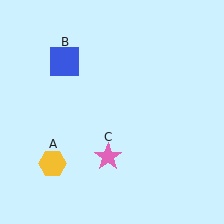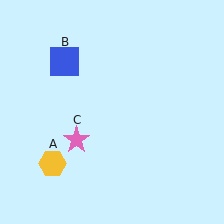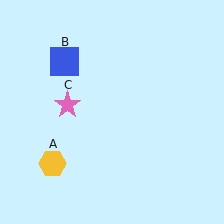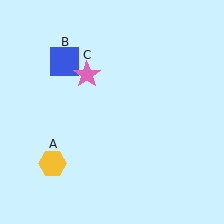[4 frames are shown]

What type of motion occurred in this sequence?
The pink star (object C) rotated clockwise around the center of the scene.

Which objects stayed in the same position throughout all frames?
Yellow hexagon (object A) and blue square (object B) remained stationary.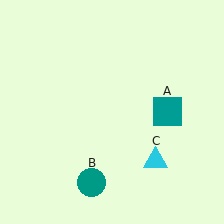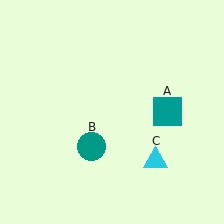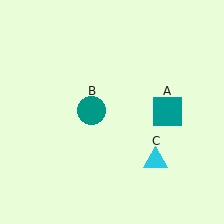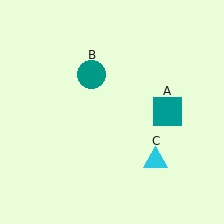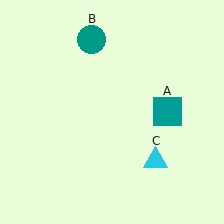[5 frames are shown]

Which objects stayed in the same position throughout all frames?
Teal square (object A) and cyan triangle (object C) remained stationary.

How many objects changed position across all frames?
1 object changed position: teal circle (object B).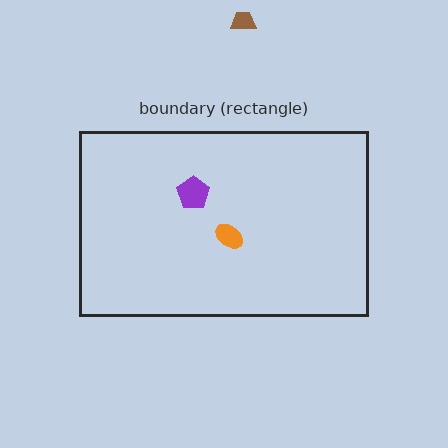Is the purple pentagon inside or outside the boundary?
Inside.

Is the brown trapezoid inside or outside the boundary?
Outside.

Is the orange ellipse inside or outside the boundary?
Inside.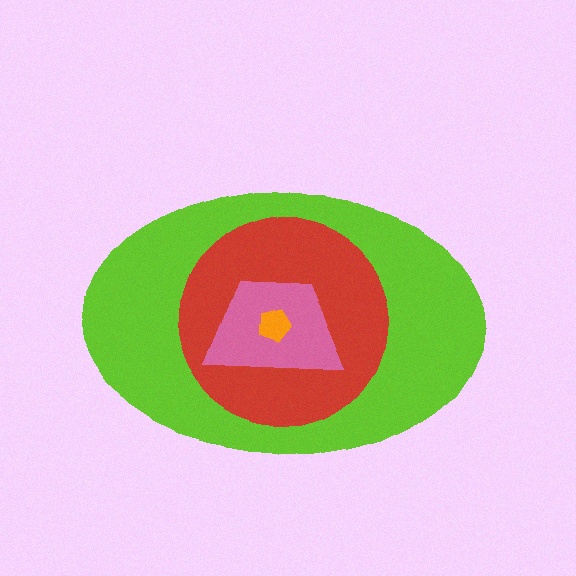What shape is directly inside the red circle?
The pink trapezoid.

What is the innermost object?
The orange pentagon.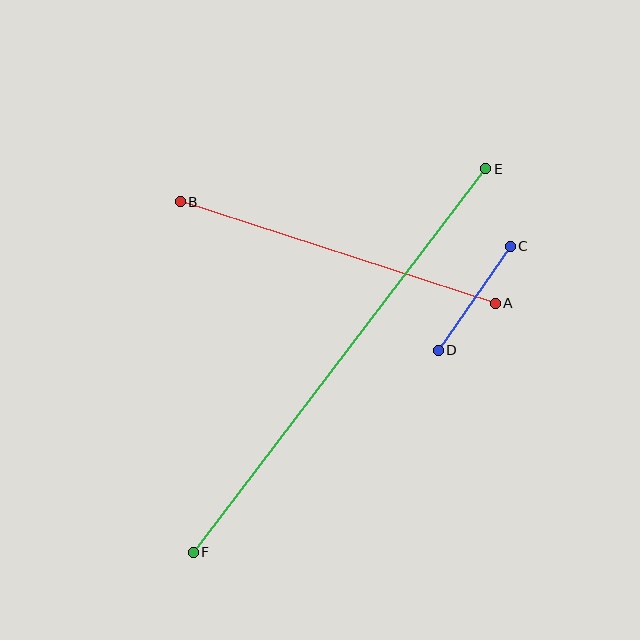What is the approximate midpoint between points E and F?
The midpoint is at approximately (339, 360) pixels.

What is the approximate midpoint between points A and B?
The midpoint is at approximately (338, 253) pixels.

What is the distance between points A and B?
The distance is approximately 331 pixels.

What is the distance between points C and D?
The distance is approximately 126 pixels.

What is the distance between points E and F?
The distance is approximately 482 pixels.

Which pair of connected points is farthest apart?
Points E and F are farthest apart.